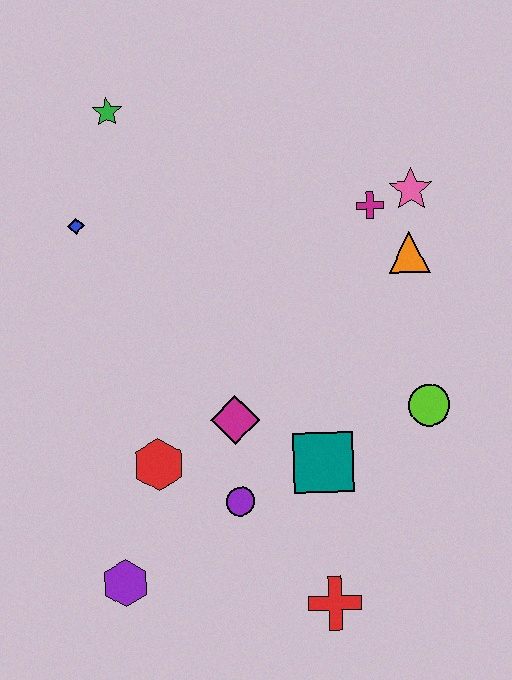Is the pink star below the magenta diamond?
No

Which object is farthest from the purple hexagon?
The pink star is farthest from the purple hexagon.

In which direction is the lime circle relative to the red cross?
The lime circle is above the red cross.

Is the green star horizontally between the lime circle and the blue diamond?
Yes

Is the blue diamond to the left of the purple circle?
Yes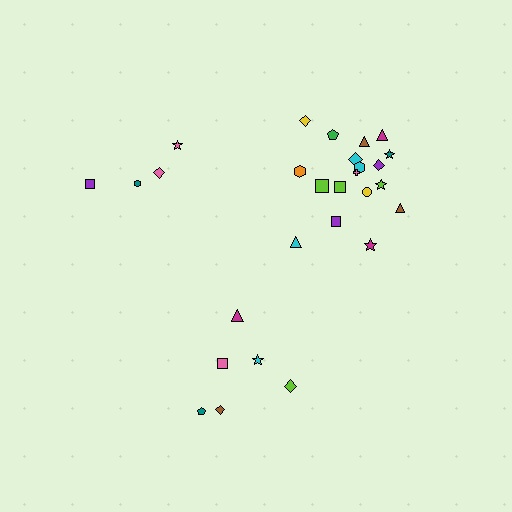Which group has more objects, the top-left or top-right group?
The top-right group.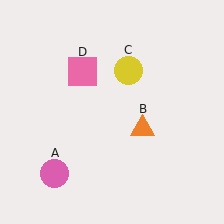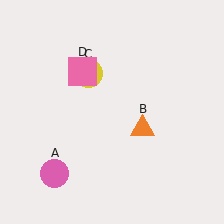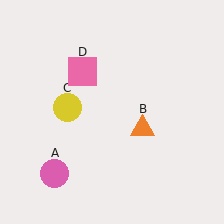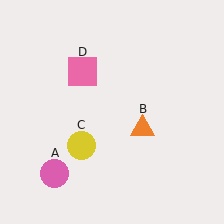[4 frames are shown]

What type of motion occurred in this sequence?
The yellow circle (object C) rotated counterclockwise around the center of the scene.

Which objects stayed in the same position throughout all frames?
Pink circle (object A) and orange triangle (object B) and pink square (object D) remained stationary.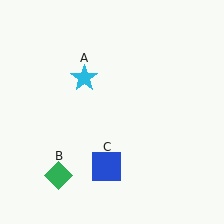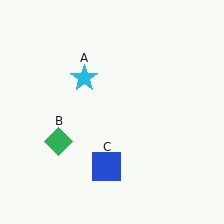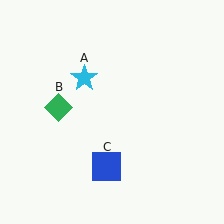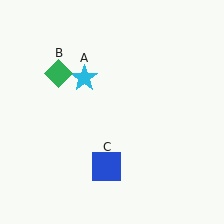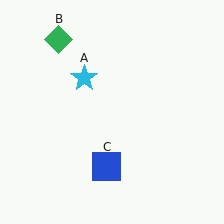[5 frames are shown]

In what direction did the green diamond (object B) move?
The green diamond (object B) moved up.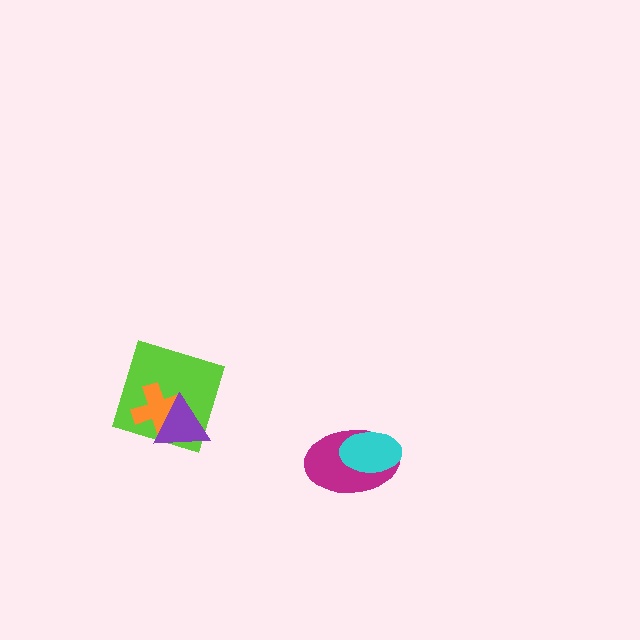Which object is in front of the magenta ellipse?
The cyan ellipse is in front of the magenta ellipse.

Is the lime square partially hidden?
Yes, it is partially covered by another shape.